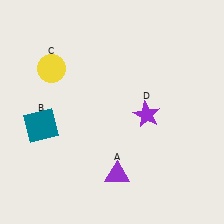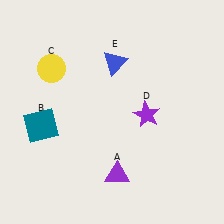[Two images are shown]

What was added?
A blue triangle (E) was added in Image 2.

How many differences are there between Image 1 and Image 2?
There is 1 difference between the two images.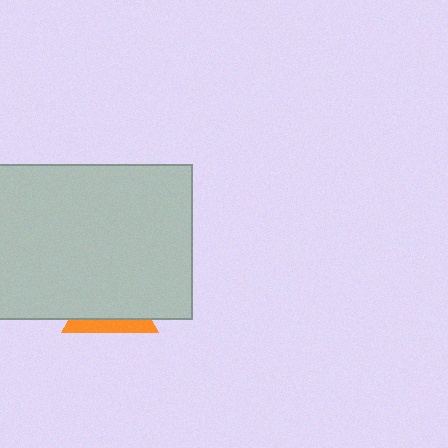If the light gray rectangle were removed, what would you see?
You would see the complete orange triangle.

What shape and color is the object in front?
The object in front is a light gray rectangle.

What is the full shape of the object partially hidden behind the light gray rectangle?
The partially hidden object is an orange triangle.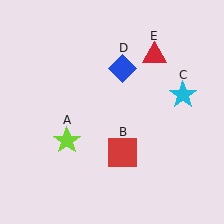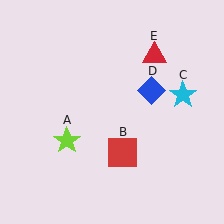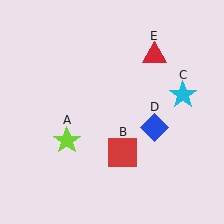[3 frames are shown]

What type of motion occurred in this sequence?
The blue diamond (object D) rotated clockwise around the center of the scene.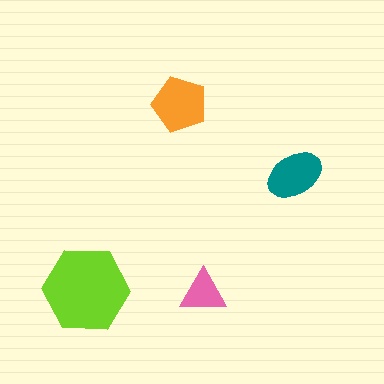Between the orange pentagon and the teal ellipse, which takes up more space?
The orange pentagon.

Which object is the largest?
The lime hexagon.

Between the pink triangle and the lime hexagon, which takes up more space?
The lime hexagon.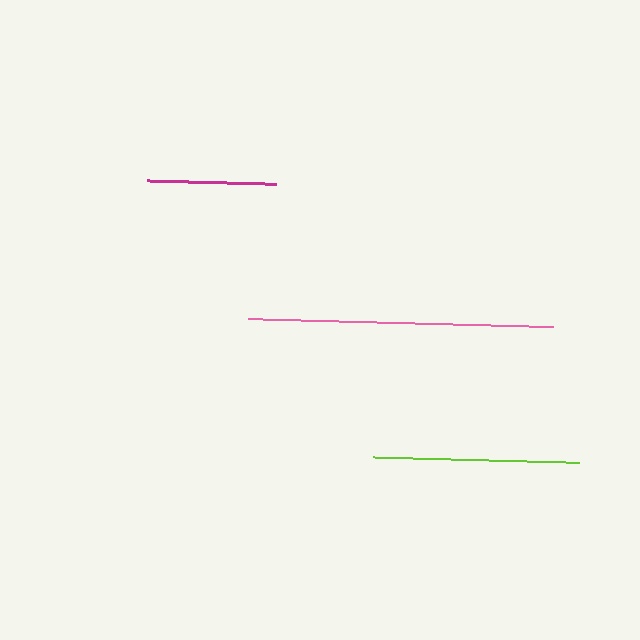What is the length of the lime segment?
The lime segment is approximately 207 pixels long.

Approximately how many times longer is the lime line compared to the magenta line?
The lime line is approximately 1.6 times the length of the magenta line.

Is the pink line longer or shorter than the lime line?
The pink line is longer than the lime line.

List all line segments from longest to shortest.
From longest to shortest: pink, lime, magenta.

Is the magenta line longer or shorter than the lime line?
The lime line is longer than the magenta line.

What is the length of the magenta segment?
The magenta segment is approximately 129 pixels long.